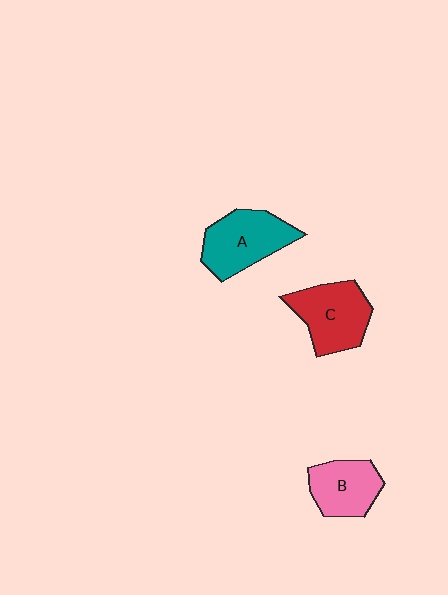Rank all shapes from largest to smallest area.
From largest to smallest: A (teal), C (red), B (pink).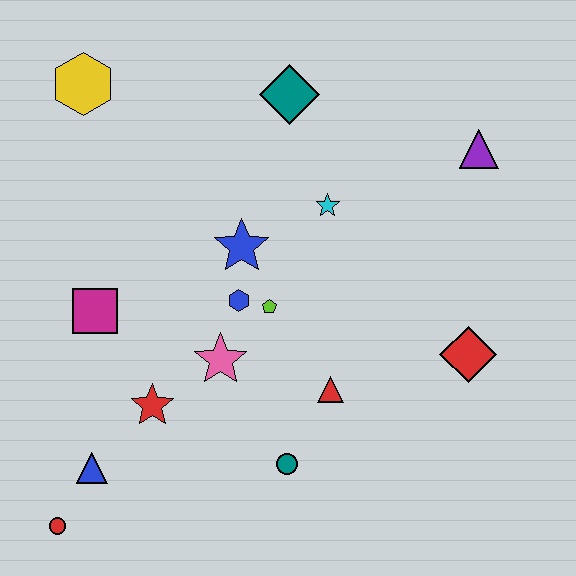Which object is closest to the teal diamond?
The cyan star is closest to the teal diamond.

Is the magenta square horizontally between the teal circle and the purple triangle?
No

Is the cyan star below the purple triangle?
Yes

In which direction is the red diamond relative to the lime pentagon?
The red diamond is to the right of the lime pentagon.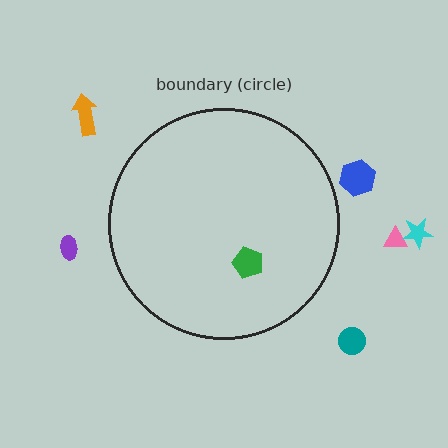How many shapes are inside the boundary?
1 inside, 6 outside.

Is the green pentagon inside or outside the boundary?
Inside.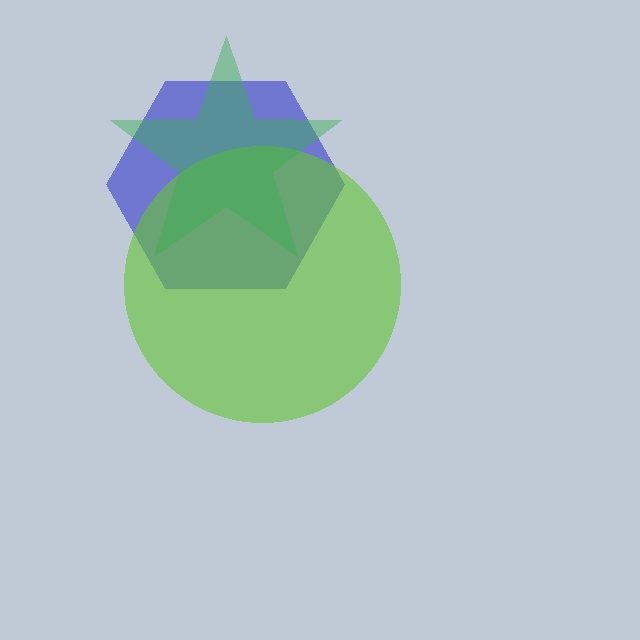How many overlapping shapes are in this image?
There are 3 overlapping shapes in the image.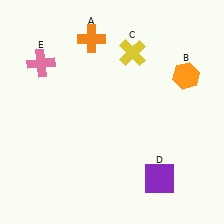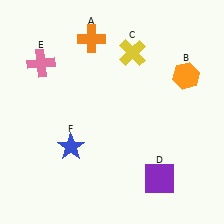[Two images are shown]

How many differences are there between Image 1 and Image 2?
There is 1 difference between the two images.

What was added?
A blue star (F) was added in Image 2.